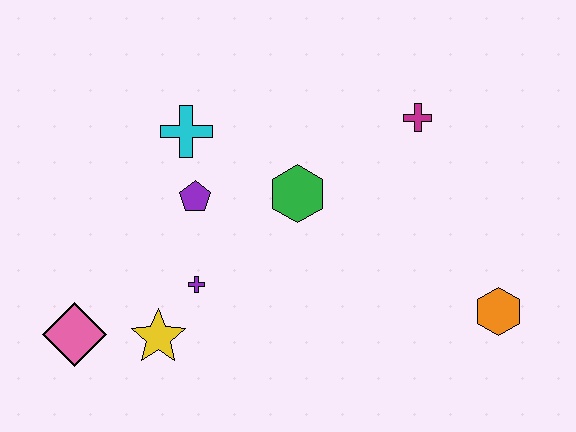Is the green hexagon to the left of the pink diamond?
No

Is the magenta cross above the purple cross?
Yes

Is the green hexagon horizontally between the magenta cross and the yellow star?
Yes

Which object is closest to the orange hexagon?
The magenta cross is closest to the orange hexagon.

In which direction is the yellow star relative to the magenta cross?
The yellow star is to the left of the magenta cross.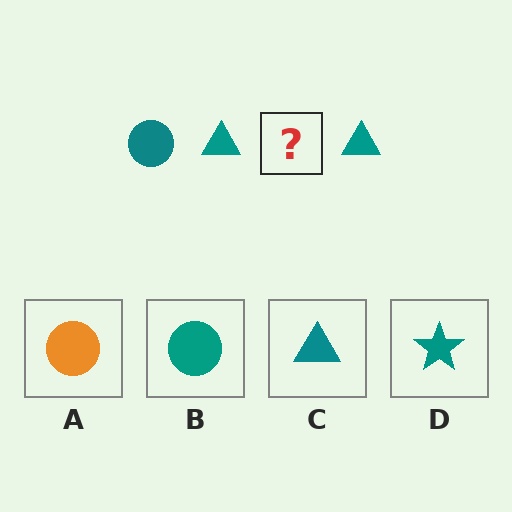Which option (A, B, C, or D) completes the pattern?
B.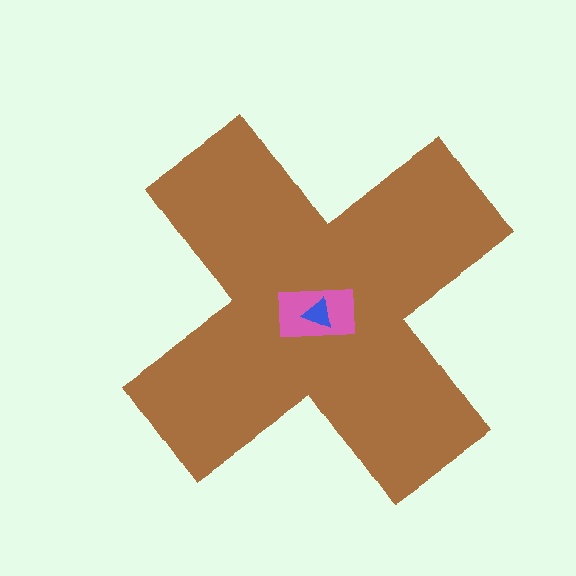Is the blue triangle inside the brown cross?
Yes.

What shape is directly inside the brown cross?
The pink rectangle.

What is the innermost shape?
The blue triangle.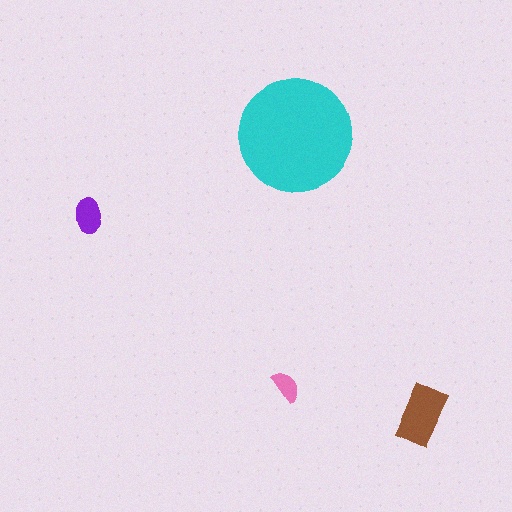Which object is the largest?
The cyan circle.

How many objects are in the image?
There are 4 objects in the image.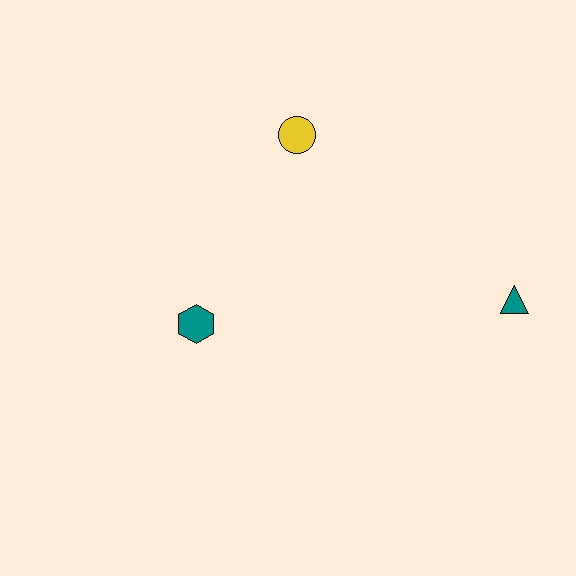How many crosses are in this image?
There are no crosses.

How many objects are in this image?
There are 3 objects.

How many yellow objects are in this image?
There is 1 yellow object.